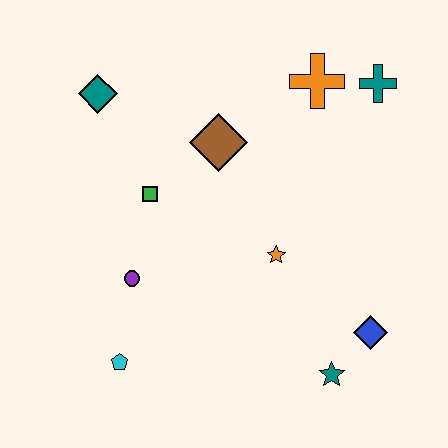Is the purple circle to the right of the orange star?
No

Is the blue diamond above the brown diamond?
No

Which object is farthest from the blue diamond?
The teal diamond is farthest from the blue diamond.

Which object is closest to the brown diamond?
The green square is closest to the brown diamond.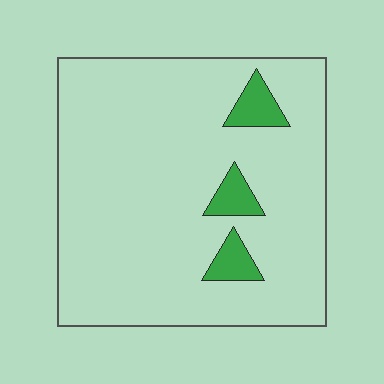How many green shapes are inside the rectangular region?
3.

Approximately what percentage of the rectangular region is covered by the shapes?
Approximately 10%.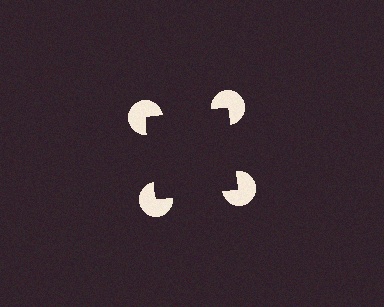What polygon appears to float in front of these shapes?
An illusory square — its edges are inferred from the aligned wedge cuts in the pac-man discs, not physically drawn.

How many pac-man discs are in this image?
There are 4 — one at each vertex of the illusory square.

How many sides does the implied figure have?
4 sides.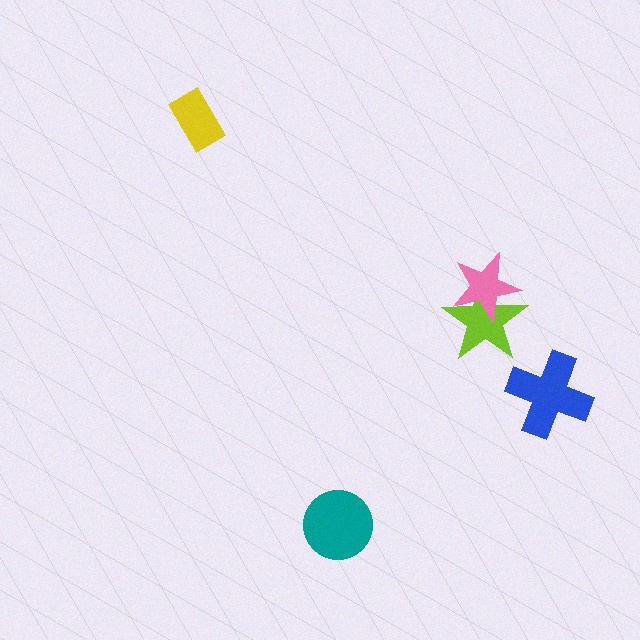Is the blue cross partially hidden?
No, no other shape covers it.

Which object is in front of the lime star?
The pink star is in front of the lime star.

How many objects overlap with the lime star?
1 object overlaps with the lime star.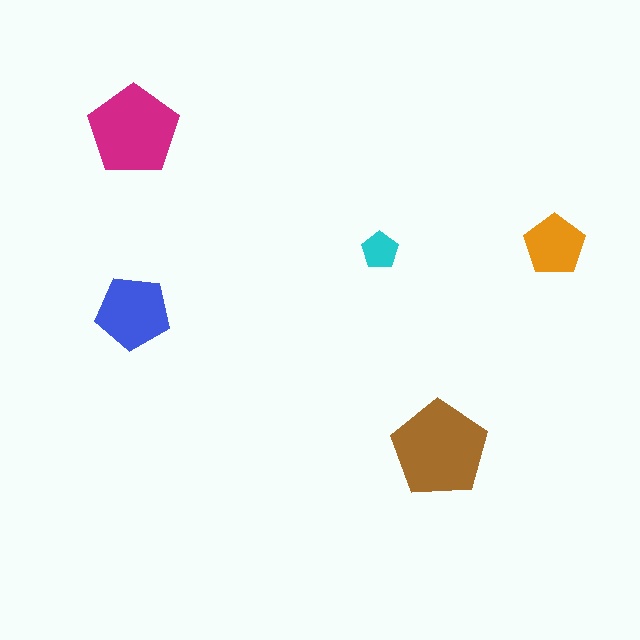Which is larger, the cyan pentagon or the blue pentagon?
The blue one.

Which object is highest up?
The magenta pentagon is topmost.